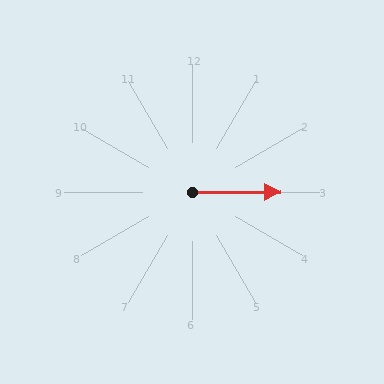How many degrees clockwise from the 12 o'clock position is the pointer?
Approximately 90 degrees.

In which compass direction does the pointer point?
East.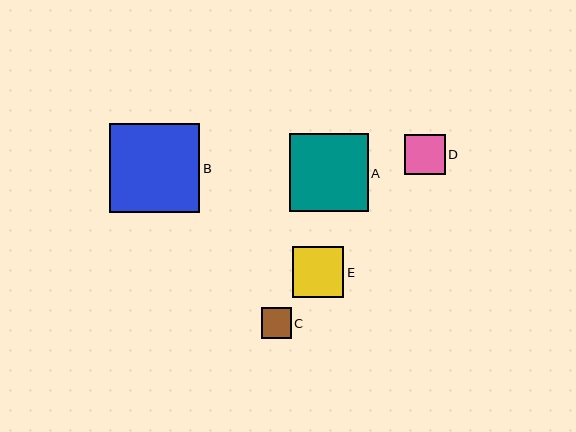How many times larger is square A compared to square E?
Square A is approximately 1.5 times the size of square E.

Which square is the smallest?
Square C is the smallest with a size of approximately 30 pixels.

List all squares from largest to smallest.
From largest to smallest: B, A, E, D, C.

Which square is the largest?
Square B is the largest with a size of approximately 90 pixels.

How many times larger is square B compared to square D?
Square B is approximately 2.2 times the size of square D.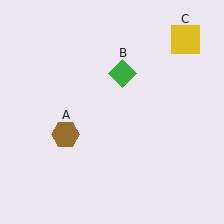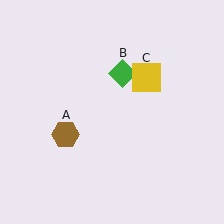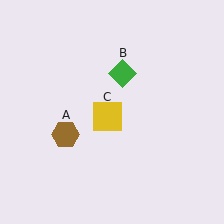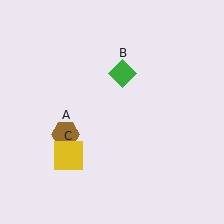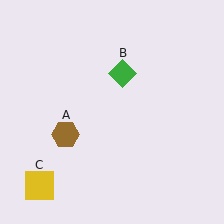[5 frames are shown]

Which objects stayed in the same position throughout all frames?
Brown hexagon (object A) and green diamond (object B) remained stationary.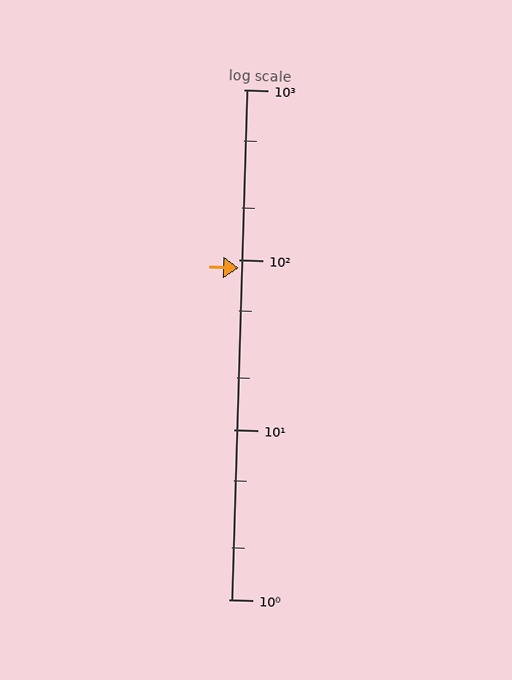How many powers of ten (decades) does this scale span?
The scale spans 3 decades, from 1 to 1000.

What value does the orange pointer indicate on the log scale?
The pointer indicates approximately 89.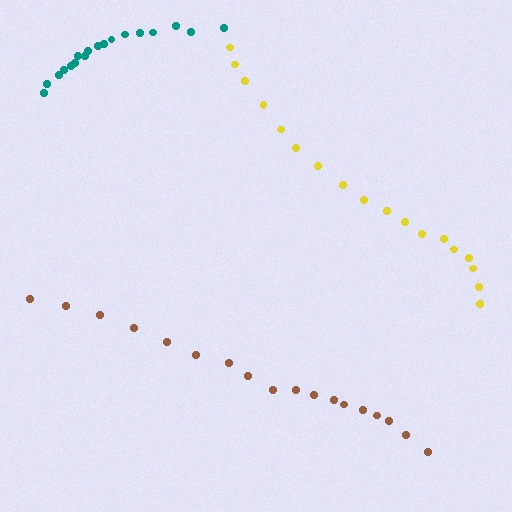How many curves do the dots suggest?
There are 3 distinct paths.